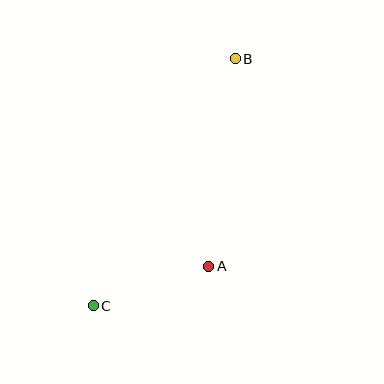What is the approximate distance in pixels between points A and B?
The distance between A and B is approximately 209 pixels.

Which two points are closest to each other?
Points A and C are closest to each other.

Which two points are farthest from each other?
Points B and C are farthest from each other.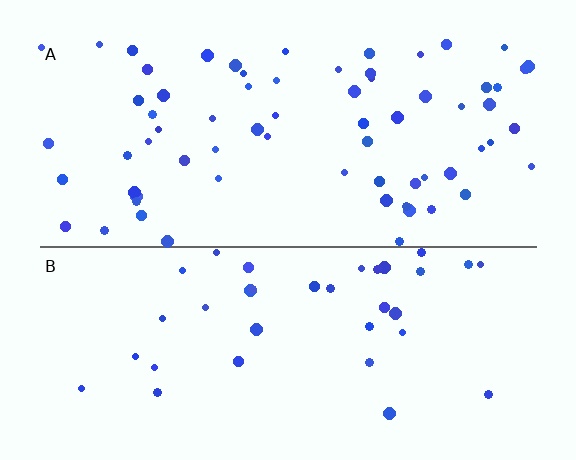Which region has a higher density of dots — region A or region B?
A (the top).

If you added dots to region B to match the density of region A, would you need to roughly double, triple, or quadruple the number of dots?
Approximately double.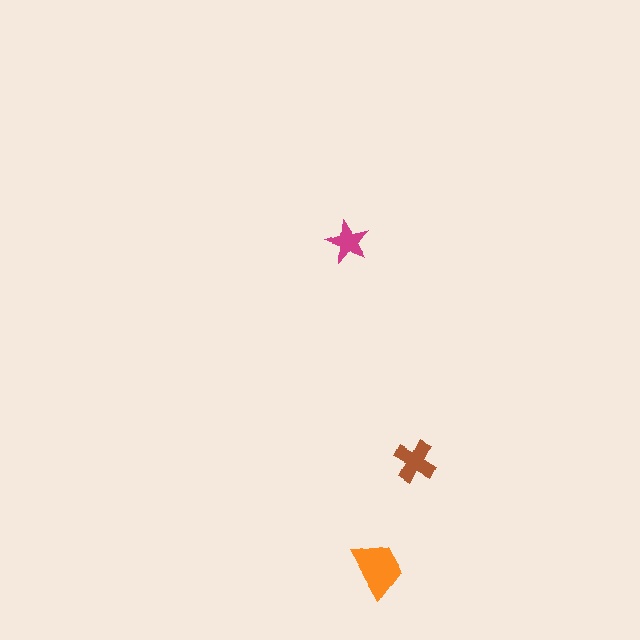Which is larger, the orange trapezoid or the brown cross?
The orange trapezoid.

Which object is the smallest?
The magenta star.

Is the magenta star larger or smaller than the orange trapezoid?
Smaller.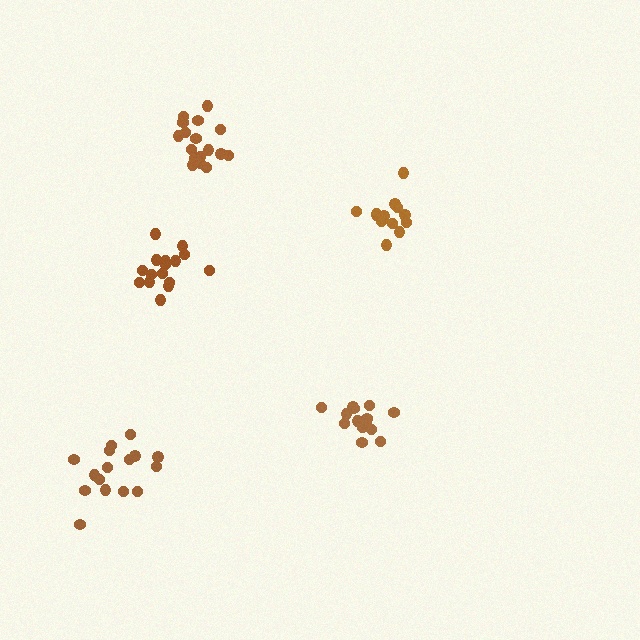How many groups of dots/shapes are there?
There are 5 groups.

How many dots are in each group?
Group 1: 18 dots, Group 2: 13 dots, Group 3: 16 dots, Group 4: 14 dots, Group 5: 16 dots (77 total).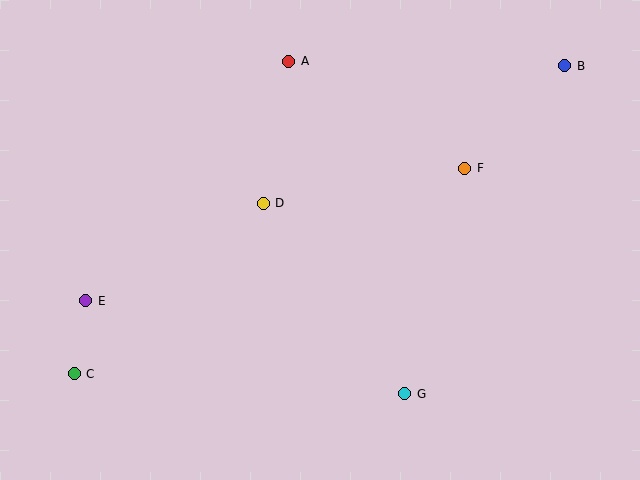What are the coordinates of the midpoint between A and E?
The midpoint between A and E is at (187, 181).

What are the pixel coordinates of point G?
Point G is at (404, 394).